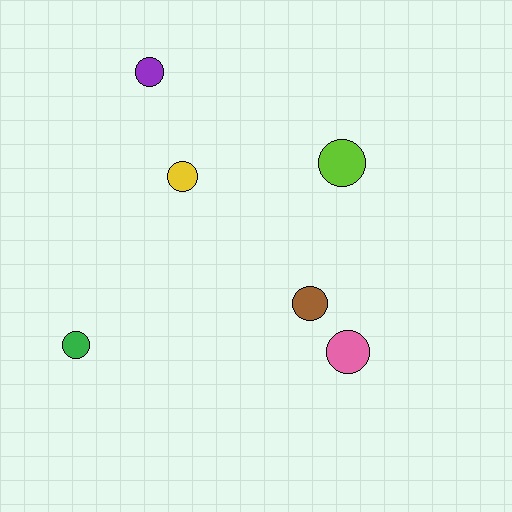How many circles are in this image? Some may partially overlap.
There are 6 circles.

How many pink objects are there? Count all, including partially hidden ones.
There is 1 pink object.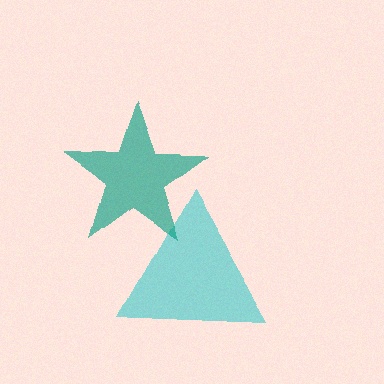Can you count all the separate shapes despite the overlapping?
Yes, there are 2 separate shapes.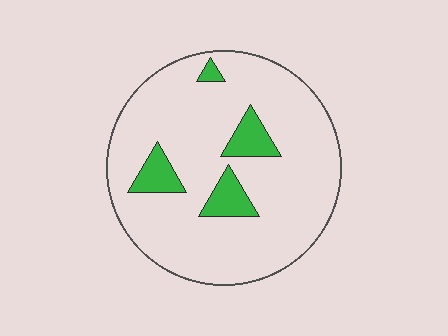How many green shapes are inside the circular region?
4.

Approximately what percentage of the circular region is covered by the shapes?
Approximately 10%.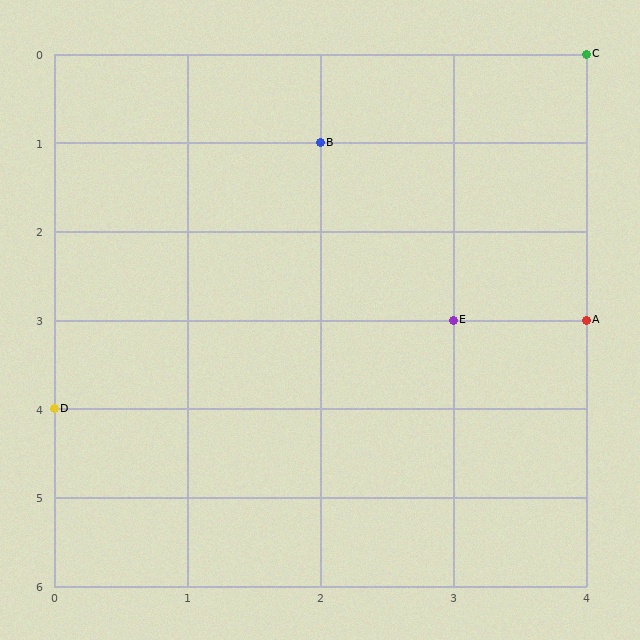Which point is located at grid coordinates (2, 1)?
Point B is at (2, 1).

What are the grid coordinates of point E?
Point E is at grid coordinates (3, 3).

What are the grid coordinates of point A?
Point A is at grid coordinates (4, 3).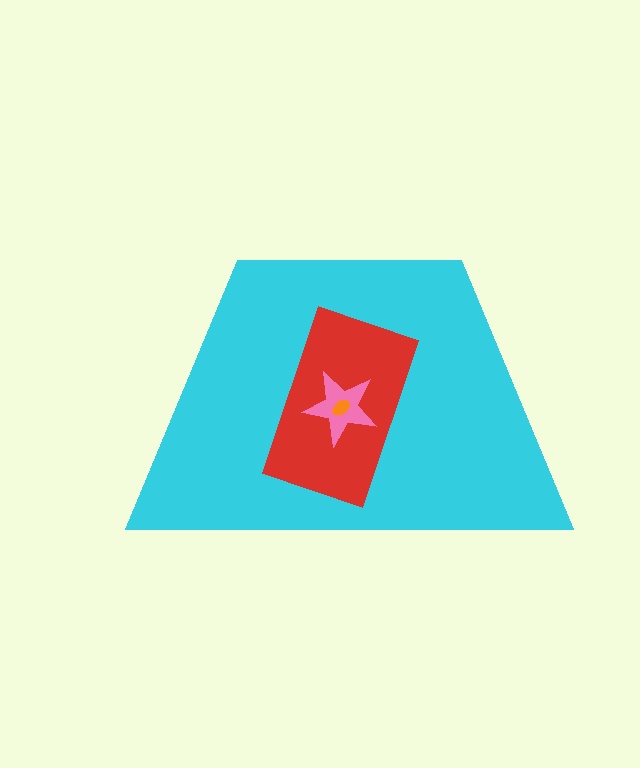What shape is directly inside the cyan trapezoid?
The red rectangle.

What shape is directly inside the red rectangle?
The pink star.